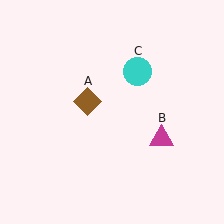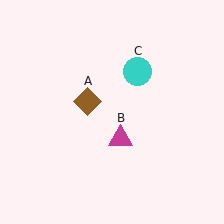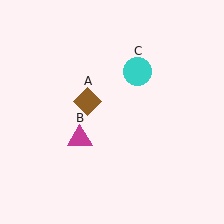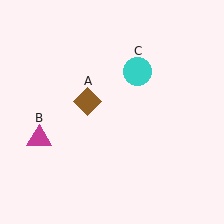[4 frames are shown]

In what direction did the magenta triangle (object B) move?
The magenta triangle (object B) moved left.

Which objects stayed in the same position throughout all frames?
Brown diamond (object A) and cyan circle (object C) remained stationary.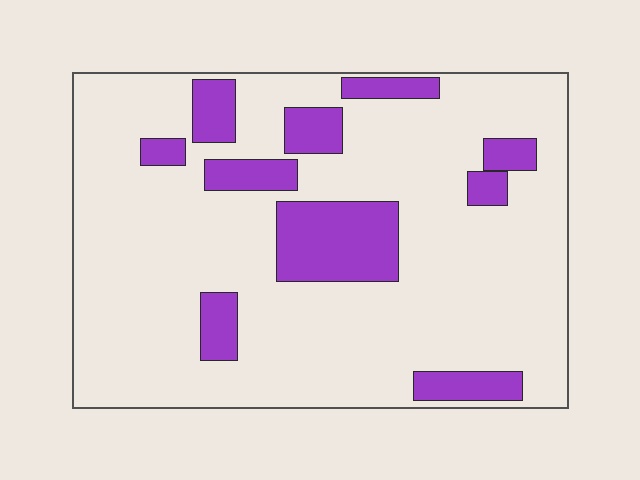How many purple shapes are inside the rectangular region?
10.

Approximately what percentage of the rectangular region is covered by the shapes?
Approximately 20%.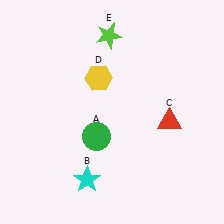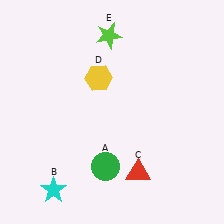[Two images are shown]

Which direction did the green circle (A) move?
The green circle (A) moved down.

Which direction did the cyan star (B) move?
The cyan star (B) moved left.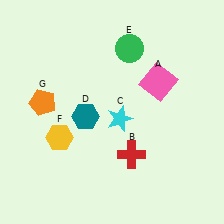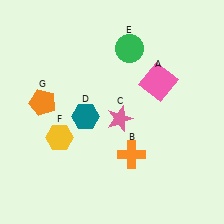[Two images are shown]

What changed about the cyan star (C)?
In Image 1, C is cyan. In Image 2, it changed to pink.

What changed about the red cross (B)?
In Image 1, B is red. In Image 2, it changed to orange.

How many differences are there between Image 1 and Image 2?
There are 2 differences between the two images.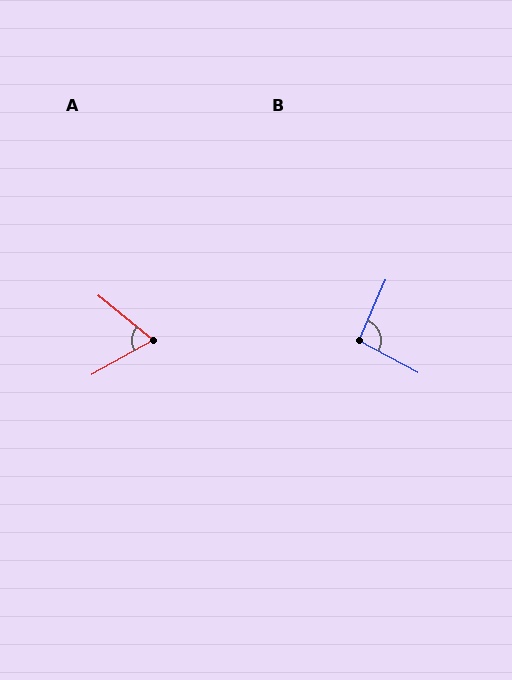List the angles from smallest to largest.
A (69°), B (95°).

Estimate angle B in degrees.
Approximately 95 degrees.